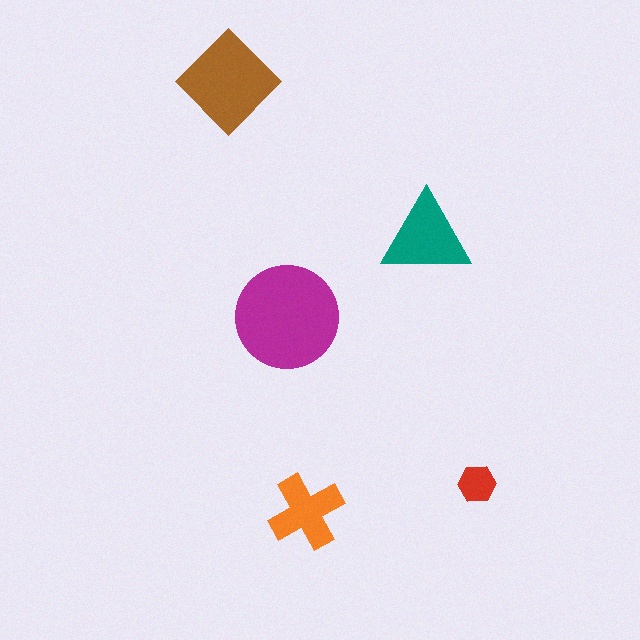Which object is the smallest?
The red hexagon.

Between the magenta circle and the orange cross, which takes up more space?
The magenta circle.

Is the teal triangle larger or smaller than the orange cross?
Larger.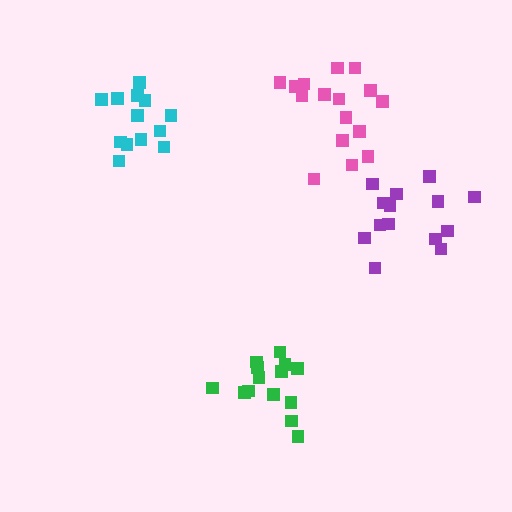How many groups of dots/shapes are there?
There are 4 groups.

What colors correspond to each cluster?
The clusters are colored: purple, pink, green, cyan.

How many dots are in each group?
Group 1: 14 dots, Group 2: 16 dots, Group 3: 14 dots, Group 4: 13 dots (57 total).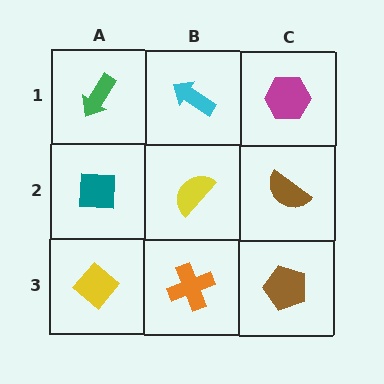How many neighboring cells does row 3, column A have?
2.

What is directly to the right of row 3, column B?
A brown pentagon.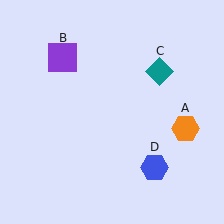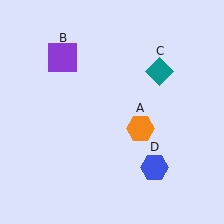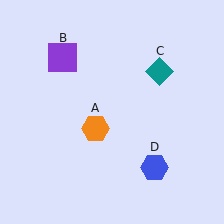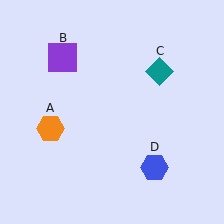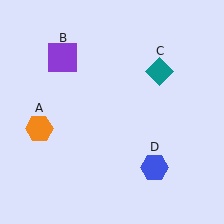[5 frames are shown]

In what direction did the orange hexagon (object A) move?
The orange hexagon (object A) moved left.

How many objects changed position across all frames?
1 object changed position: orange hexagon (object A).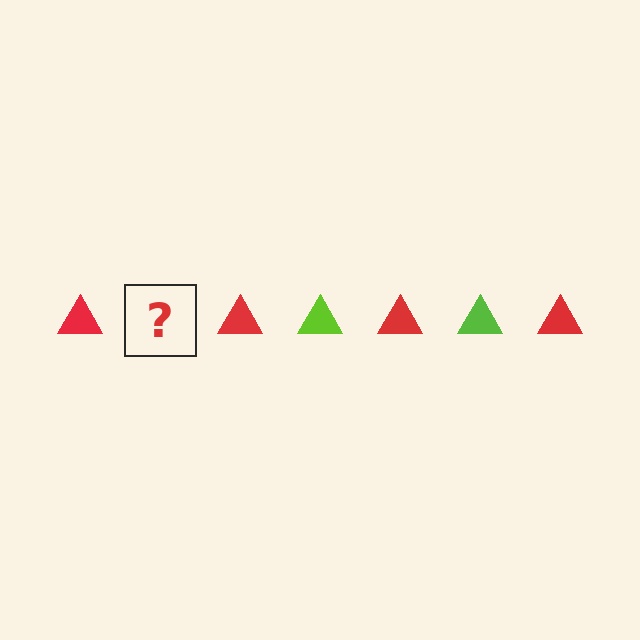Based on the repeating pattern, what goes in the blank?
The blank should be a lime triangle.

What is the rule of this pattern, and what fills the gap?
The rule is that the pattern cycles through red, lime triangles. The gap should be filled with a lime triangle.